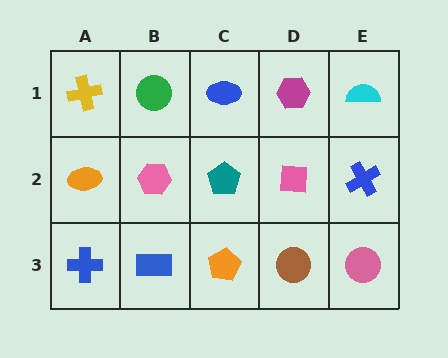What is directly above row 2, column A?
A yellow cross.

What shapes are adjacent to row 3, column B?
A pink hexagon (row 2, column B), a blue cross (row 3, column A), an orange pentagon (row 3, column C).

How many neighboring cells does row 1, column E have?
2.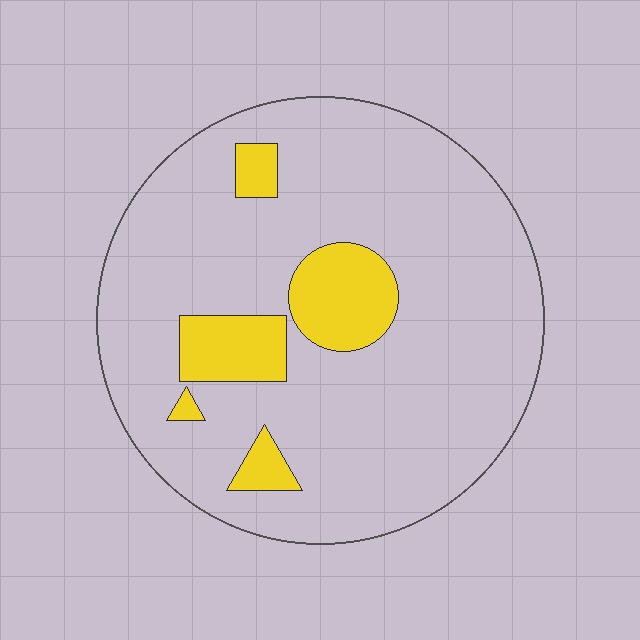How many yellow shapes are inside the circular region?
5.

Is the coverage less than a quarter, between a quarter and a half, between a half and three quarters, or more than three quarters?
Less than a quarter.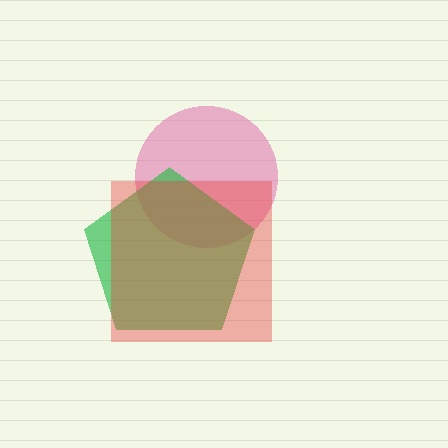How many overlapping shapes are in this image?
There are 3 overlapping shapes in the image.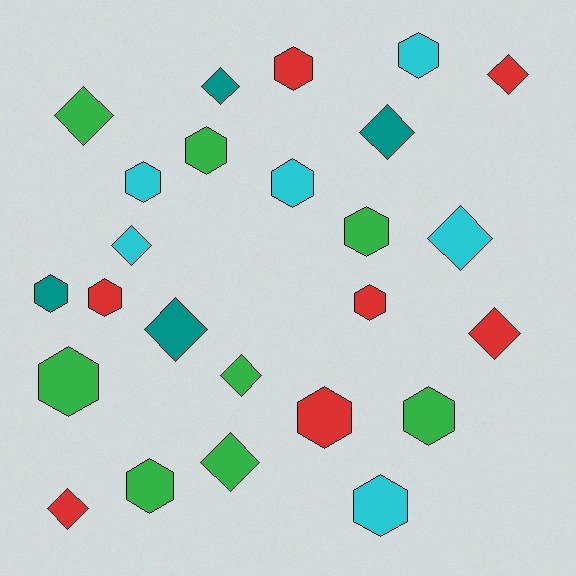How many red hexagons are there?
There are 4 red hexagons.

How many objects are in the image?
There are 25 objects.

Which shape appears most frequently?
Hexagon, with 14 objects.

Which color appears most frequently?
Green, with 8 objects.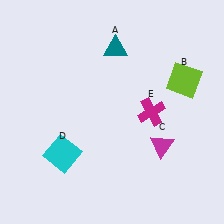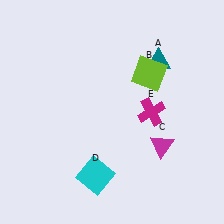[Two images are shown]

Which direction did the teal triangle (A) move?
The teal triangle (A) moved right.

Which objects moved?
The objects that moved are: the teal triangle (A), the lime square (B), the cyan square (D).